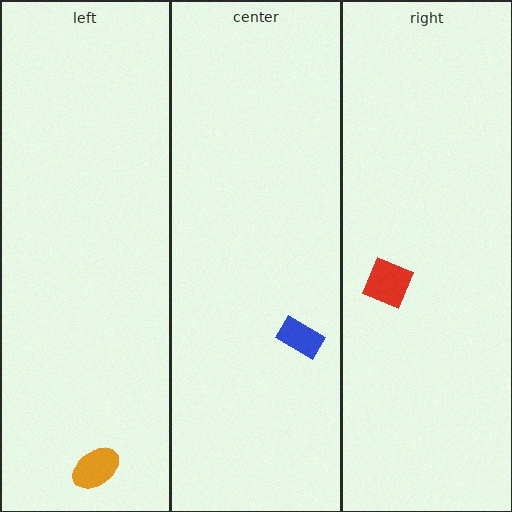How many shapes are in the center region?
1.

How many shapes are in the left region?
1.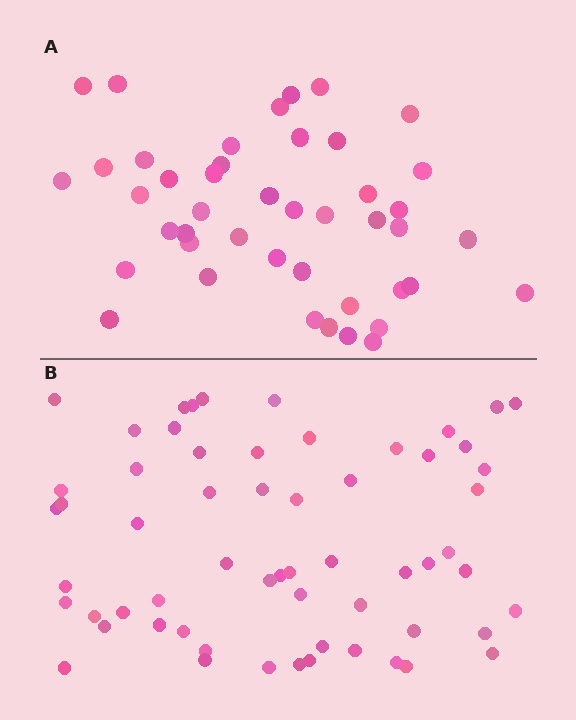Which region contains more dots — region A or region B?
Region B (the bottom region) has more dots.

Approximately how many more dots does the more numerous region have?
Region B has approximately 15 more dots than region A.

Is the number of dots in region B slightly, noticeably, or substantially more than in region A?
Region B has noticeably more, but not dramatically so. The ratio is roughly 1.4 to 1.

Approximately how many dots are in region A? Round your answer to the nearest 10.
About 40 dots. (The exact count is 44, which rounds to 40.)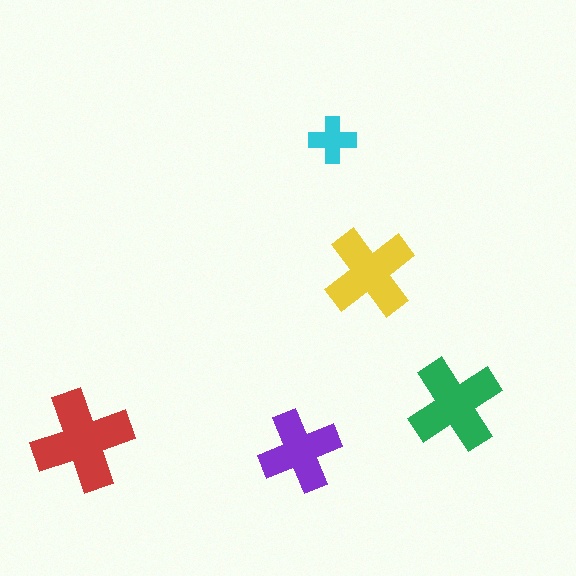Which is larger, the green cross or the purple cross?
The green one.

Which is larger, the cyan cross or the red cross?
The red one.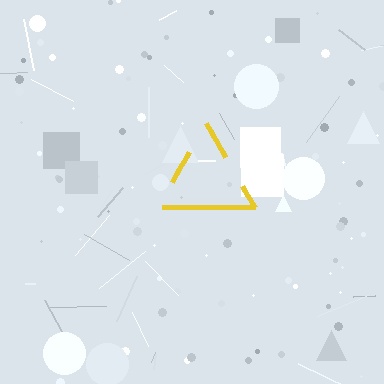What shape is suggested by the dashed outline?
The dashed outline suggests a triangle.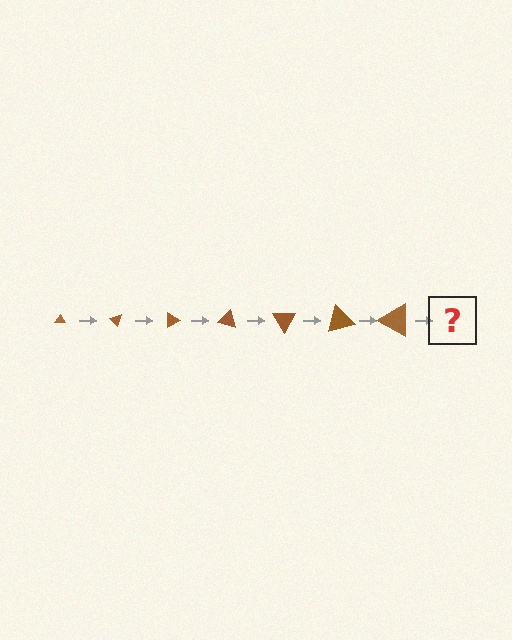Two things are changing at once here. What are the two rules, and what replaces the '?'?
The two rules are that the triangle grows larger each step and it rotates 45 degrees each step. The '?' should be a triangle, larger than the previous one and rotated 315 degrees from the start.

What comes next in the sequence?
The next element should be a triangle, larger than the previous one and rotated 315 degrees from the start.